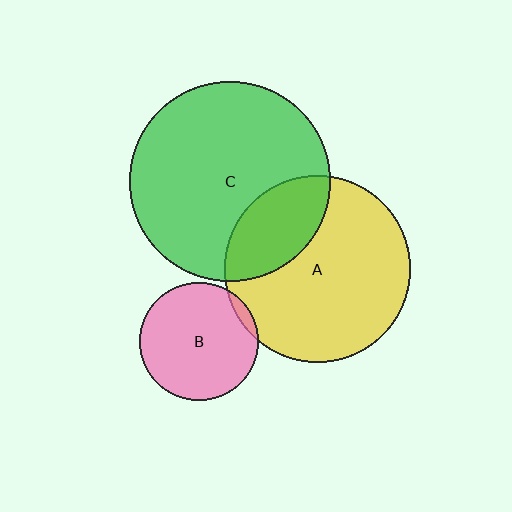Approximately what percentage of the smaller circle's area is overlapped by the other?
Approximately 5%.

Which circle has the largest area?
Circle C (green).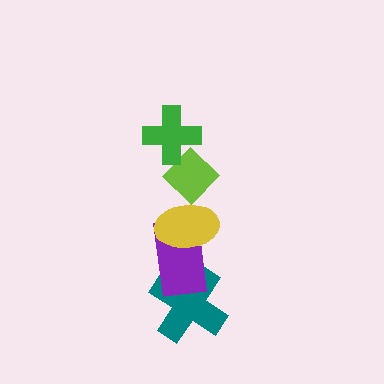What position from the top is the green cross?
The green cross is 1st from the top.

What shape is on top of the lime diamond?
The green cross is on top of the lime diamond.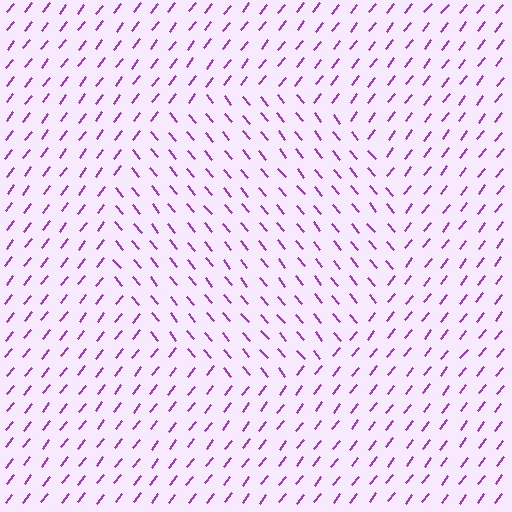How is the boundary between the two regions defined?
The boundary is defined purely by a change in line orientation (approximately 78 degrees difference). All lines are the same color and thickness.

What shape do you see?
I see a circle.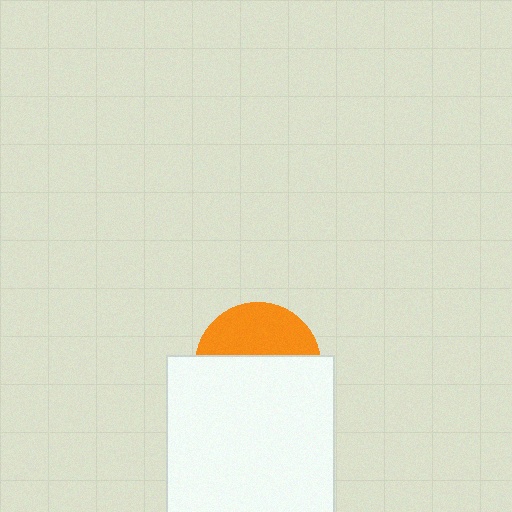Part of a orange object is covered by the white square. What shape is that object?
It is a circle.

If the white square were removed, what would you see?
You would see the complete orange circle.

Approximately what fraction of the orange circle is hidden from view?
Roughly 60% of the orange circle is hidden behind the white square.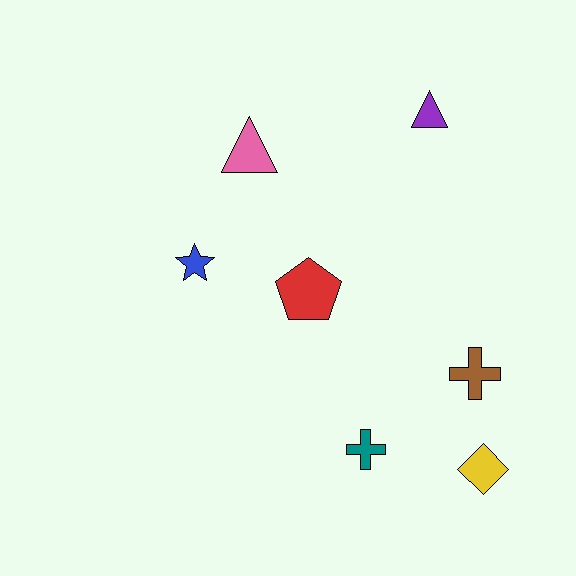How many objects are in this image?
There are 7 objects.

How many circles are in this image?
There are no circles.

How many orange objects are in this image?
There are no orange objects.